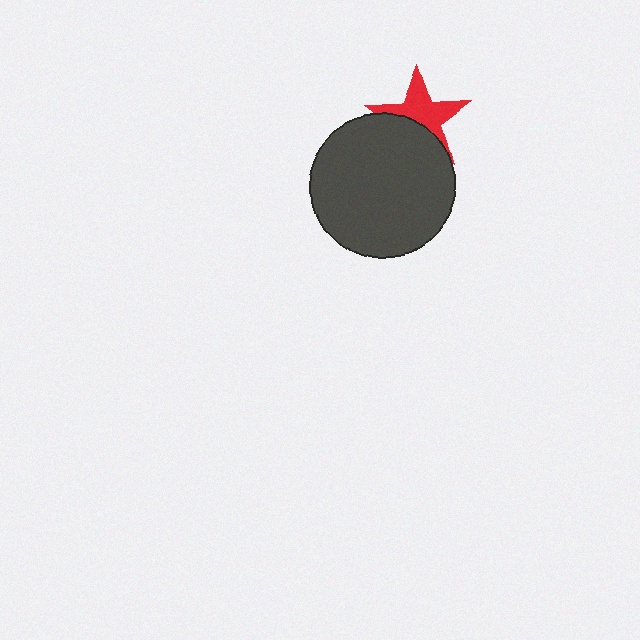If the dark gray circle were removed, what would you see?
You would see the complete red star.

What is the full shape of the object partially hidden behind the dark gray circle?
The partially hidden object is a red star.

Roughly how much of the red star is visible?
About half of it is visible (roughly 58%).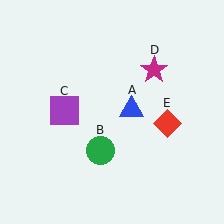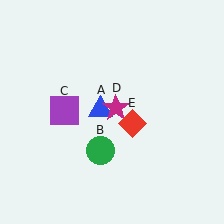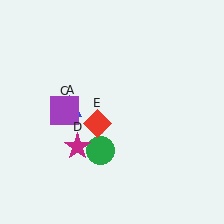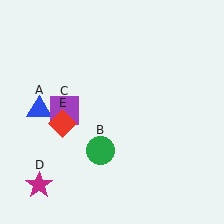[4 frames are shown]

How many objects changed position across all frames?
3 objects changed position: blue triangle (object A), magenta star (object D), red diamond (object E).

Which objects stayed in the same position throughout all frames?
Green circle (object B) and purple square (object C) remained stationary.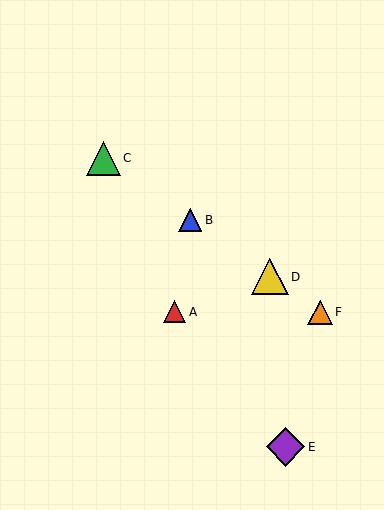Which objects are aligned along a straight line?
Objects B, C, D, F are aligned along a straight line.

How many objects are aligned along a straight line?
4 objects (B, C, D, F) are aligned along a straight line.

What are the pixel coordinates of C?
Object C is at (103, 158).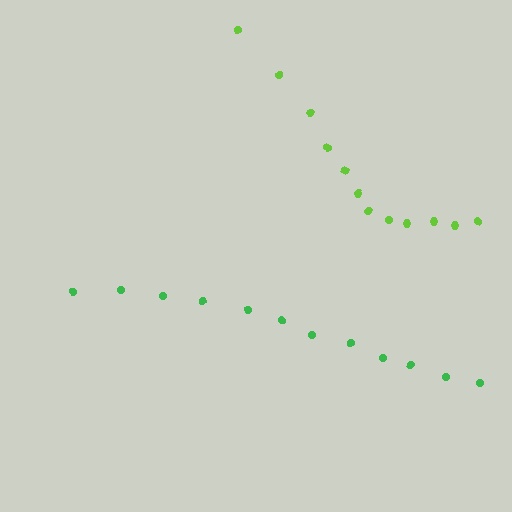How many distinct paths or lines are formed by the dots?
There are 2 distinct paths.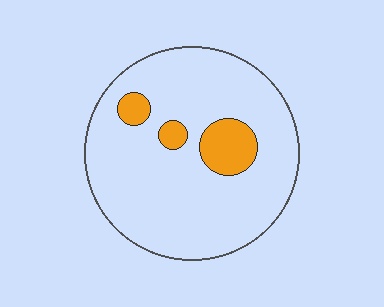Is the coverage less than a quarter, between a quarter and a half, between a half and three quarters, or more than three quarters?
Less than a quarter.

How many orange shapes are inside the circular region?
3.